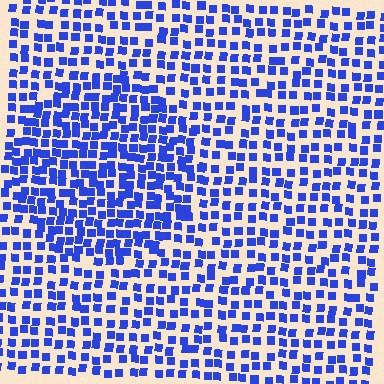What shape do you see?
I see a circle.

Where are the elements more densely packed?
The elements are more densely packed inside the circle boundary.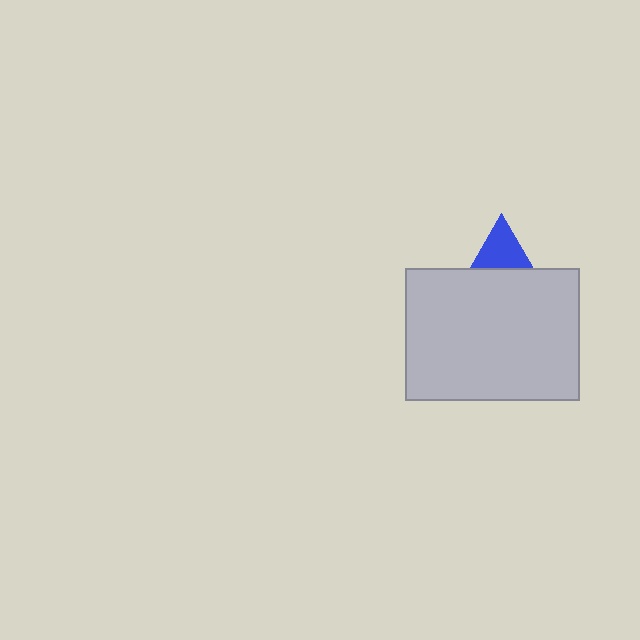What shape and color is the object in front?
The object in front is a light gray rectangle.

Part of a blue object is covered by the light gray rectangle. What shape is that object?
It is a triangle.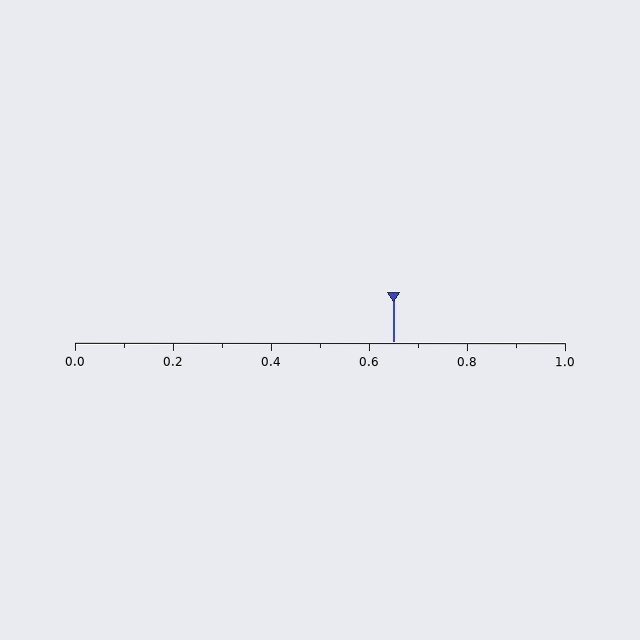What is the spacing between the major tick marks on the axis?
The major ticks are spaced 0.2 apart.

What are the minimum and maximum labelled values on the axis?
The axis runs from 0.0 to 1.0.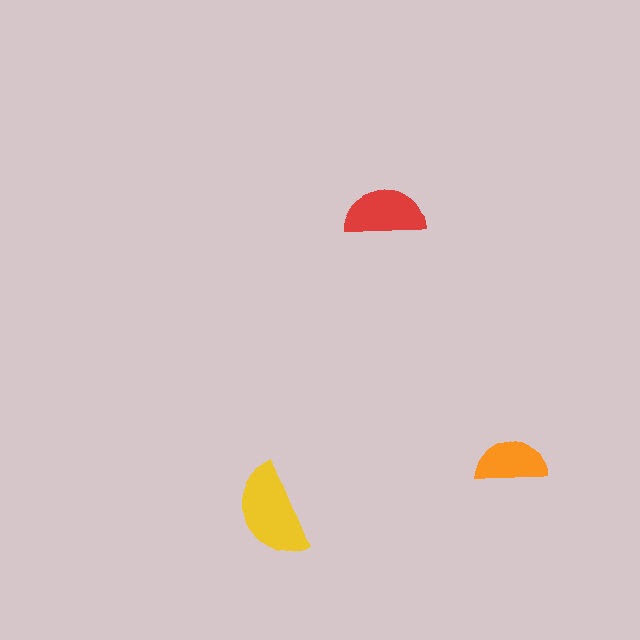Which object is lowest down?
The yellow semicircle is bottommost.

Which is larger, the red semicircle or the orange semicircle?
The red one.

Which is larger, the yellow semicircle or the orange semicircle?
The yellow one.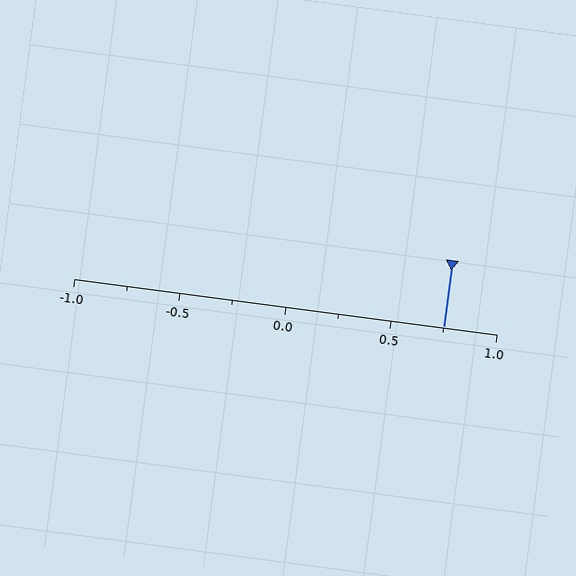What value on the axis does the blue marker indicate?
The marker indicates approximately 0.75.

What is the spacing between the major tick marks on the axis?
The major ticks are spaced 0.5 apart.